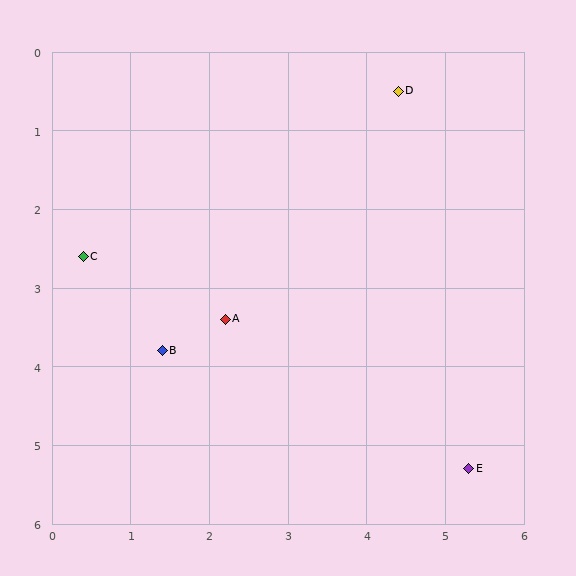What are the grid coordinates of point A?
Point A is at approximately (2.2, 3.4).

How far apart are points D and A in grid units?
Points D and A are about 3.6 grid units apart.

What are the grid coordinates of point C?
Point C is at approximately (0.4, 2.6).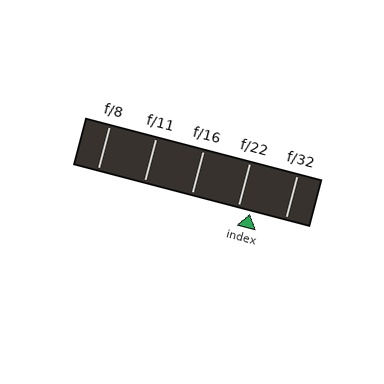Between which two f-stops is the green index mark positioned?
The index mark is between f/22 and f/32.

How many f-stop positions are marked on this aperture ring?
There are 5 f-stop positions marked.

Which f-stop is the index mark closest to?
The index mark is closest to f/22.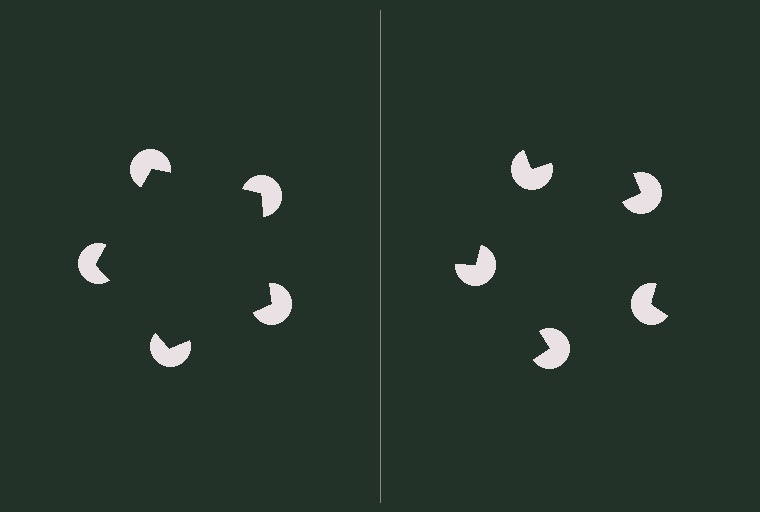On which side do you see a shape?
An illusory pentagon appears on the left side. On the right side the wedge cuts are rotated, so no coherent shape forms.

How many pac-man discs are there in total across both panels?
10 — 5 on each side.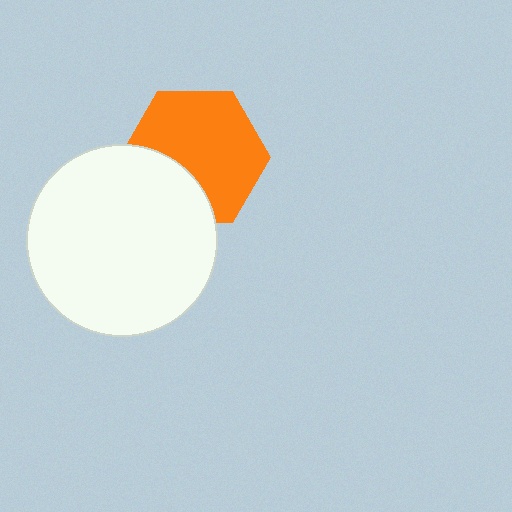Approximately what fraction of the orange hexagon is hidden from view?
Roughly 30% of the orange hexagon is hidden behind the white circle.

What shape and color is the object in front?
The object in front is a white circle.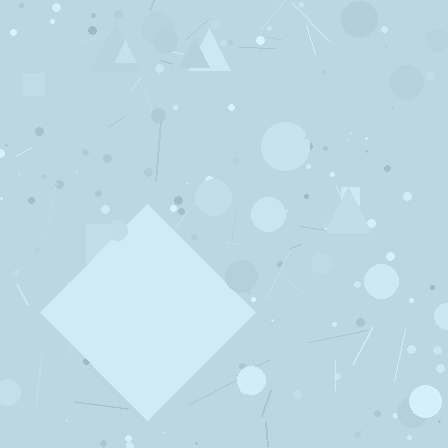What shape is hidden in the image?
A diamond is hidden in the image.